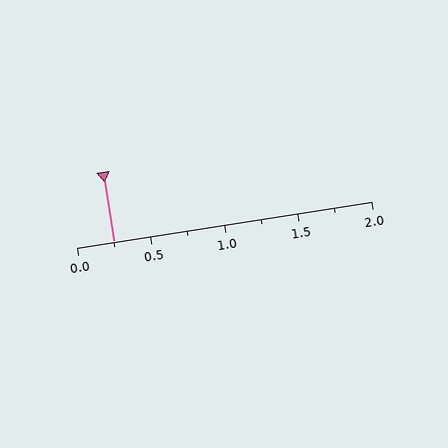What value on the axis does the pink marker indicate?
The marker indicates approximately 0.25.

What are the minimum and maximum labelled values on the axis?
The axis runs from 0.0 to 2.0.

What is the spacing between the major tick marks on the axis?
The major ticks are spaced 0.5 apart.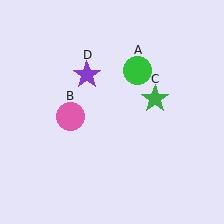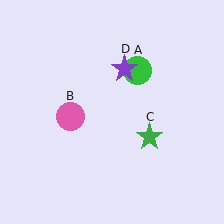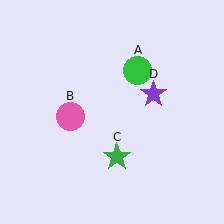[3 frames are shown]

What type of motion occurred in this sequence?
The green star (object C), purple star (object D) rotated clockwise around the center of the scene.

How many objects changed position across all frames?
2 objects changed position: green star (object C), purple star (object D).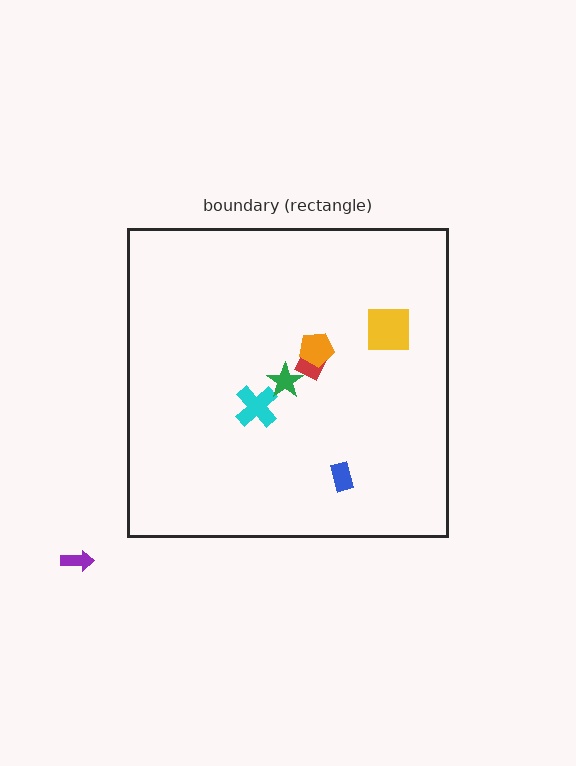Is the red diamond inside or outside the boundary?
Inside.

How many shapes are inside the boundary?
6 inside, 1 outside.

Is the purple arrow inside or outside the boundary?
Outside.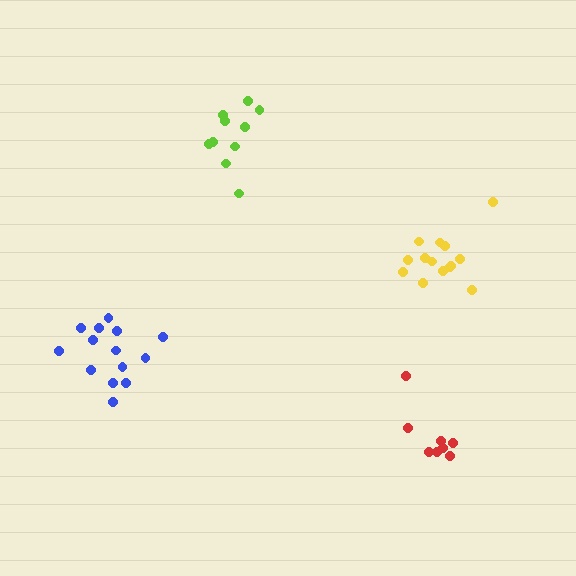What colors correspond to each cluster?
The clusters are colored: blue, red, yellow, lime.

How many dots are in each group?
Group 1: 14 dots, Group 2: 8 dots, Group 3: 14 dots, Group 4: 10 dots (46 total).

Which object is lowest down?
The red cluster is bottommost.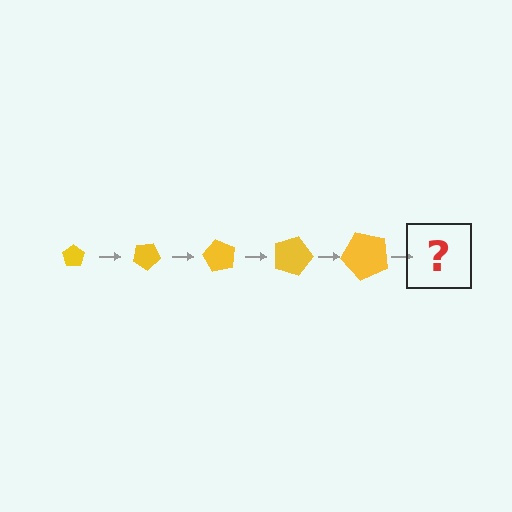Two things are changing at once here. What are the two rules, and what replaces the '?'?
The two rules are that the pentagon grows larger each step and it rotates 30 degrees each step. The '?' should be a pentagon, larger than the previous one and rotated 150 degrees from the start.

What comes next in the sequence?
The next element should be a pentagon, larger than the previous one and rotated 150 degrees from the start.